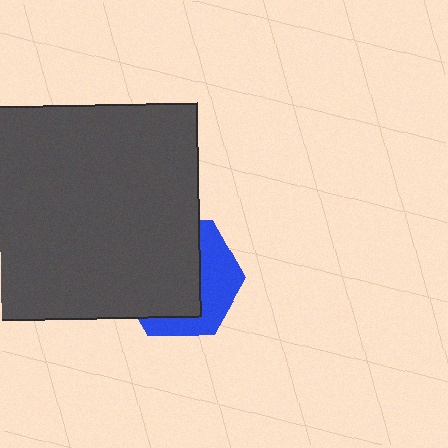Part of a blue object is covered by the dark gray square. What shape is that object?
It is a hexagon.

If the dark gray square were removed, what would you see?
You would see the complete blue hexagon.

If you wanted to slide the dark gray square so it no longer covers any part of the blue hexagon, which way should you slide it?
Slide it toward the upper-left — that is the most direct way to separate the two shapes.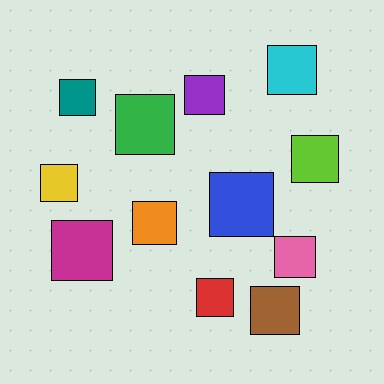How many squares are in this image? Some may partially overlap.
There are 12 squares.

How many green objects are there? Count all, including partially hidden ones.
There is 1 green object.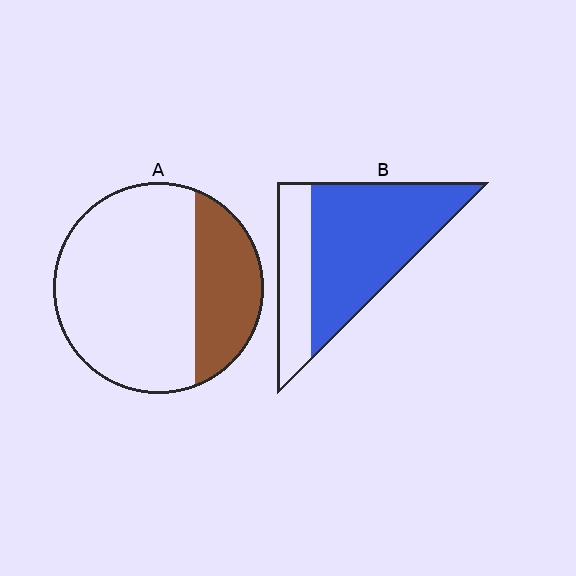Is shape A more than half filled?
No.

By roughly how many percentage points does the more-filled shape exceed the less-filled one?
By roughly 40 percentage points (B over A).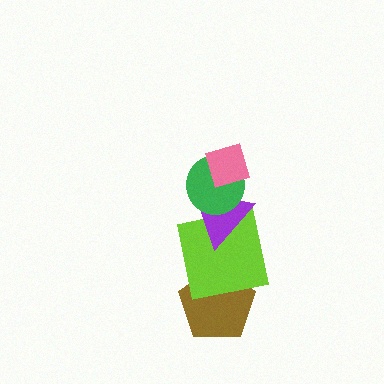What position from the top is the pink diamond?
The pink diamond is 1st from the top.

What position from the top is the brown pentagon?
The brown pentagon is 5th from the top.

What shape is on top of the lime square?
The purple triangle is on top of the lime square.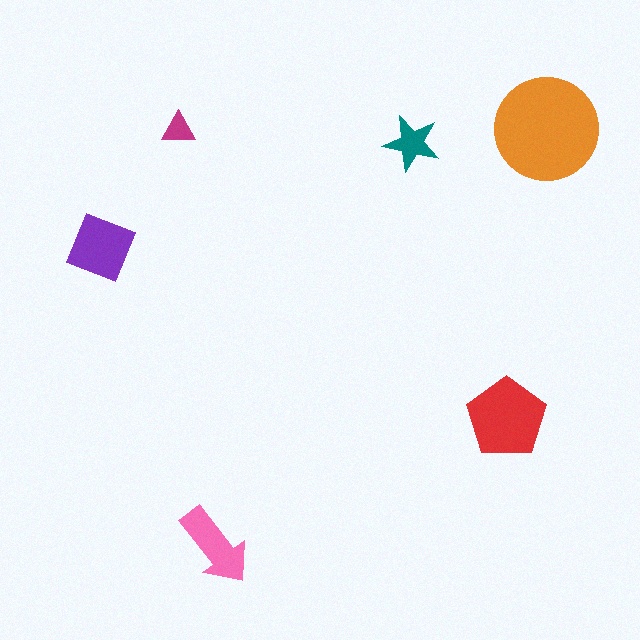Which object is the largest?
The orange circle.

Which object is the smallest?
The magenta triangle.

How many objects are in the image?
There are 6 objects in the image.